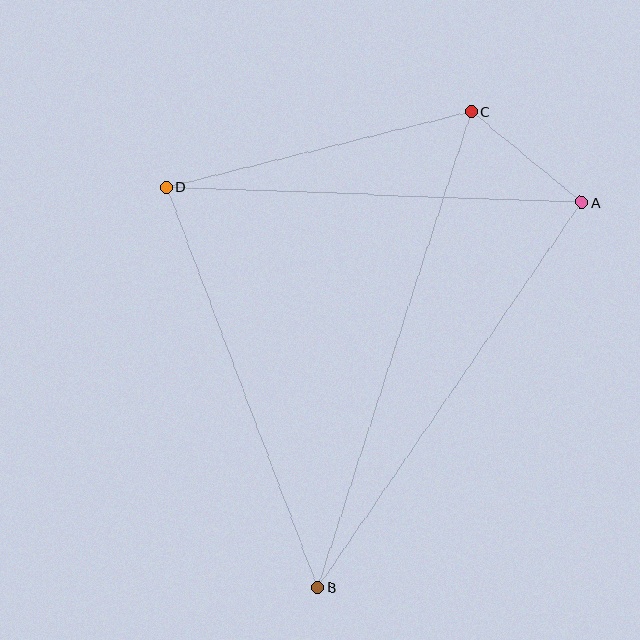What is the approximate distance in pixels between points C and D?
The distance between C and D is approximately 314 pixels.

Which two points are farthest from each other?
Points B and C are farthest from each other.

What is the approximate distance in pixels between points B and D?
The distance between B and D is approximately 428 pixels.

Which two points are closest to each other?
Points A and C are closest to each other.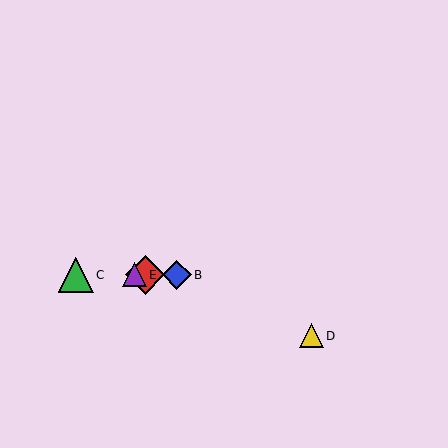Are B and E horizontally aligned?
Yes, both are at y≈275.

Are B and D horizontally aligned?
No, B is at y≈275 and D is at y≈336.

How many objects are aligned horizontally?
4 objects (A, B, C, E) are aligned horizontally.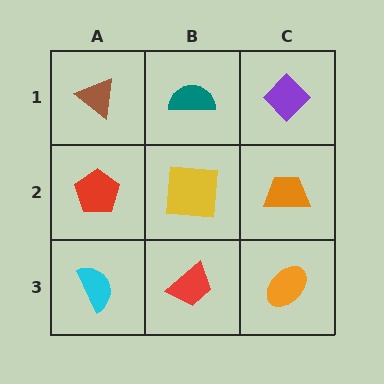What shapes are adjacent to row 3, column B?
A yellow square (row 2, column B), a cyan semicircle (row 3, column A), an orange ellipse (row 3, column C).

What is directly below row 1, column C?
An orange trapezoid.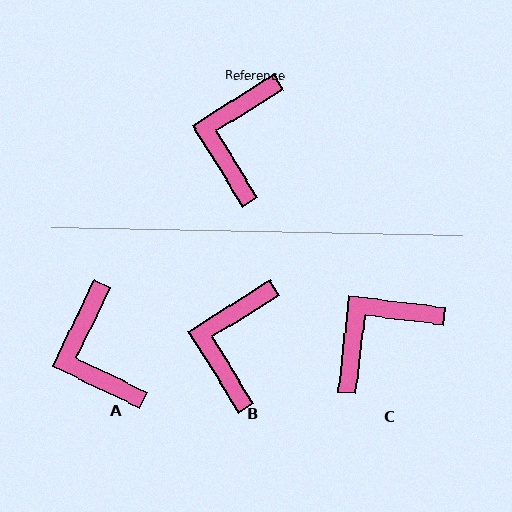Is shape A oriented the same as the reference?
No, it is off by about 33 degrees.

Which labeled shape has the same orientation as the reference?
B.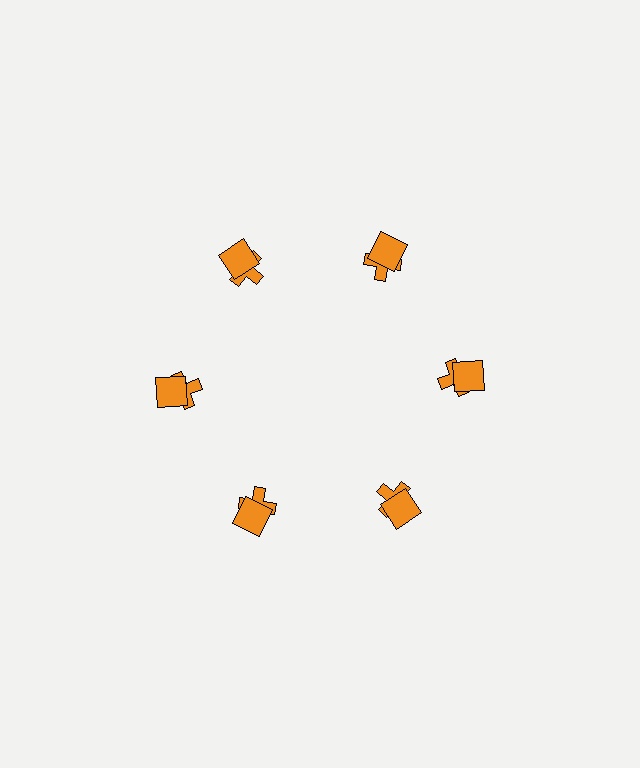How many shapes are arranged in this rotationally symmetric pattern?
There are 12 shapes, arranged in 6 groups of 2.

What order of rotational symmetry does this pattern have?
This pattern has 6-fold rotational symmetry.